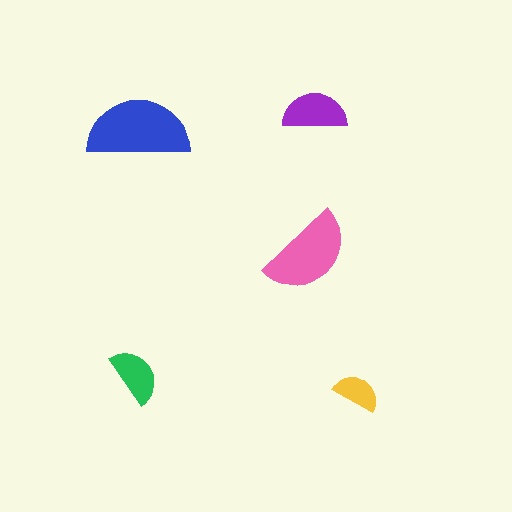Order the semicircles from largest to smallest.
the blue one, the pink one, the purple one, the green one, the yellow one.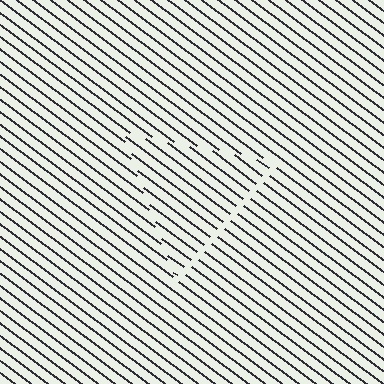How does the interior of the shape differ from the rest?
The interior of the shape contains the same grating, shifted by half a period — the contour is defined by the phase discontinuity where line-ends from the inner and outer gratings abut.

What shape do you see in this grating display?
An illusory triangle. The interior of the shape contains the same grating, shifted by half a period — the contour is defined by the phase discontinuity where line-ends from the inner and outer gratings abut.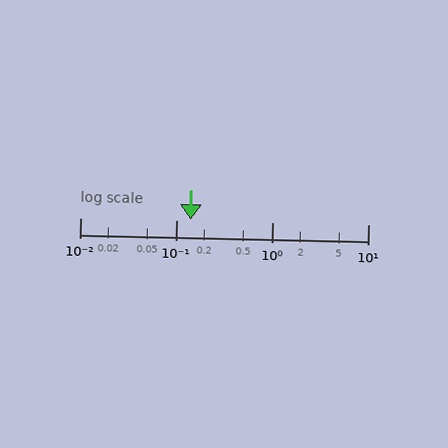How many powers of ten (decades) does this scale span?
The scale spans 3 decades, from 0.01 to 10.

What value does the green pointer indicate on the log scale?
The pointer indicates approximately 0.14.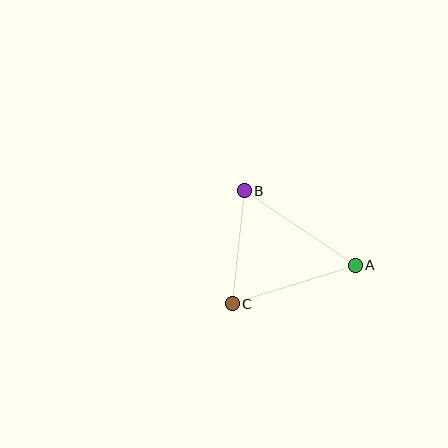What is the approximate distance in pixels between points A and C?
The distance between A and C is approximately 129 pixels.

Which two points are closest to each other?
Points B and C are closest to each other.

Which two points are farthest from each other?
Points A and B are farthest from each other.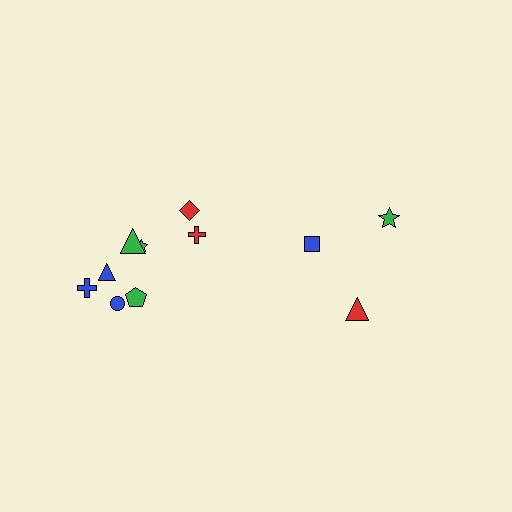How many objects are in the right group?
There are 3 objects.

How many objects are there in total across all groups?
There are 11 objects.